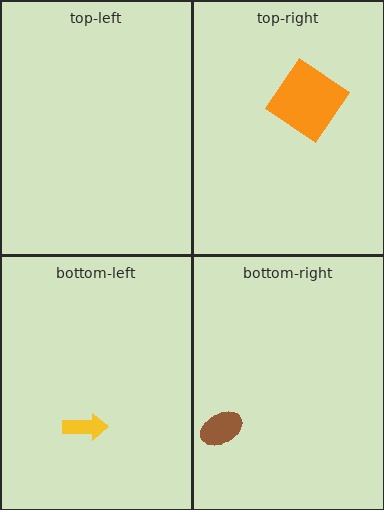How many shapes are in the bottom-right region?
1.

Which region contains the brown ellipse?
The bottom-right region.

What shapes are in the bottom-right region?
The brown ellipse.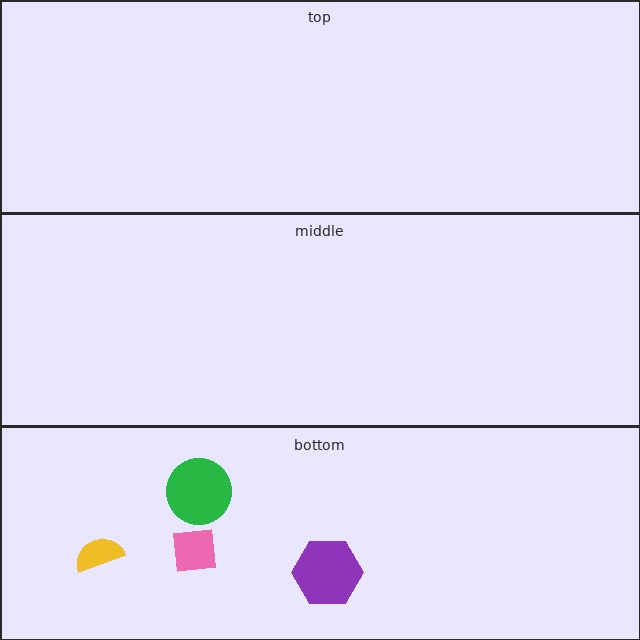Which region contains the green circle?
The bottom region.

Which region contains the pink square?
The bottom region.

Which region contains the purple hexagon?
The bottom region.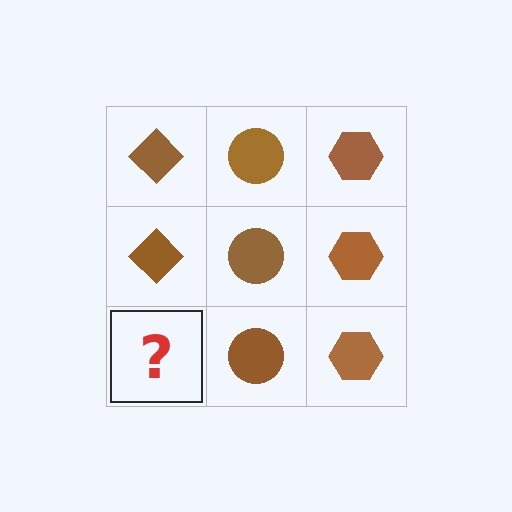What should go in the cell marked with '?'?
The missing cell should contain a brown diamond.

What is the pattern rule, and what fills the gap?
The rule is that each column has a consistent shape. The gap should be filled with a brown diamond.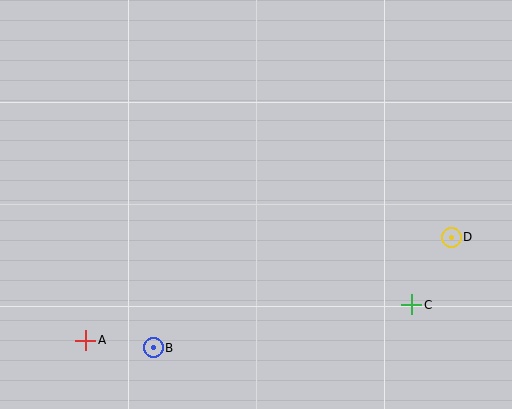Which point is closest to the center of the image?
Point B at (153, 348) is closest to the center.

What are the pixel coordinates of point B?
Point B is at (153, 348).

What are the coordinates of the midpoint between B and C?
The midpoint between B and C is at (282, 326).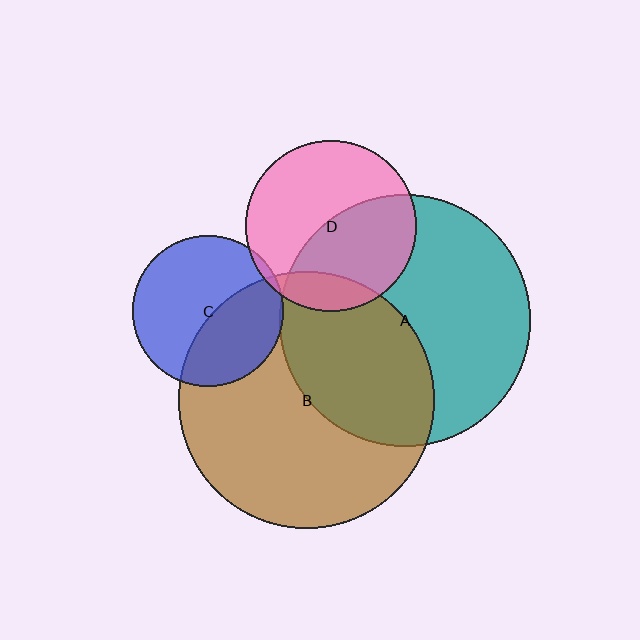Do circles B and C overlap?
Yes.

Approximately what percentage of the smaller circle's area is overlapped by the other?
Approximately 40%.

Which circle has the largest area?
Circle B (brown).